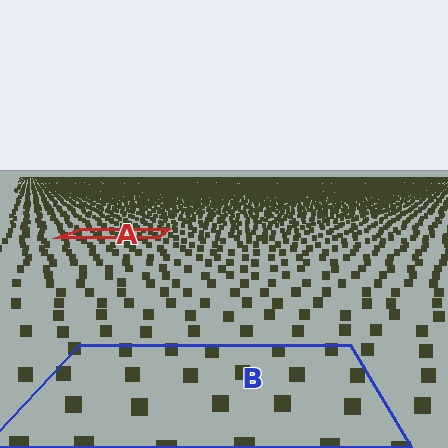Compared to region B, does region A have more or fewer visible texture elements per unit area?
Region A has more texture elements per unit area — they are packed more densely because it is farther away.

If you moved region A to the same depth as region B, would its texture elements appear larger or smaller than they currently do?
They would appear larger. At a closer depth, the same texture elements are projected at a bigger on-screen size.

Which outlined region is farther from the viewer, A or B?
Region A is farther from the viewer — the texture elements inside it appear smaller and more densely packed.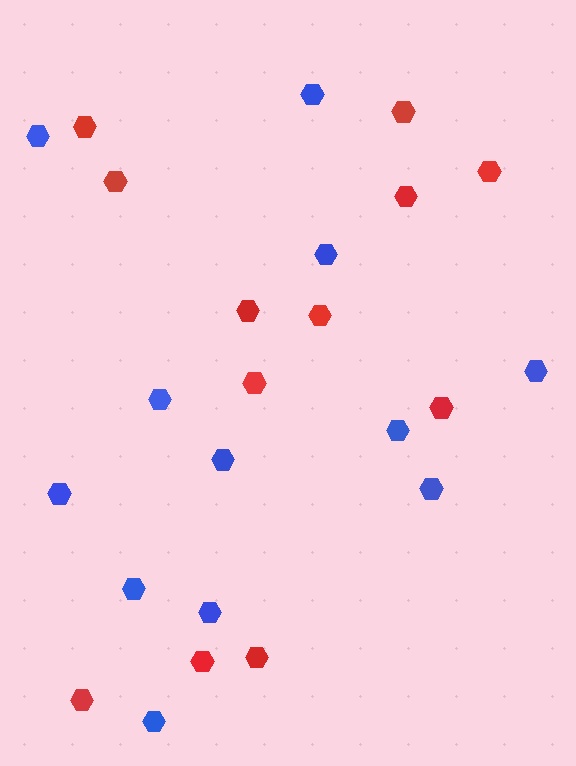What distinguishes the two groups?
There are 2 groups: one group of red hexagons (12) and one group of blue hexagons (12).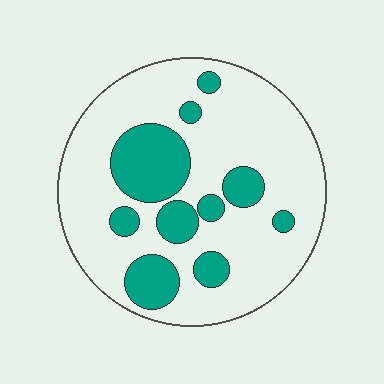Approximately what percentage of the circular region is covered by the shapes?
Approximately 25%.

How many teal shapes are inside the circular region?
10.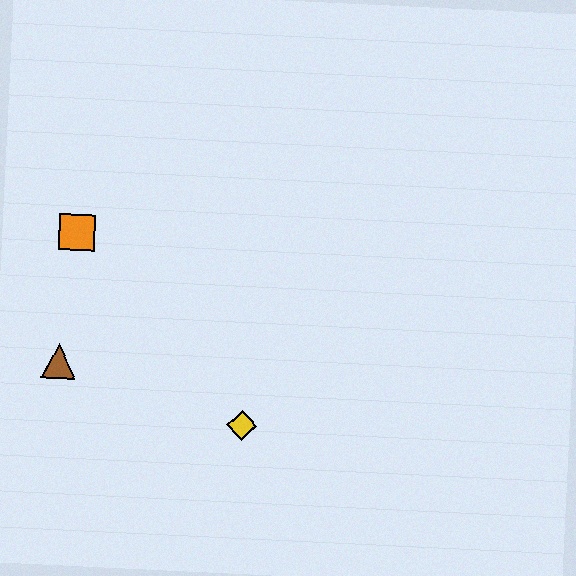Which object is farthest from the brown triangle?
The yellow diamond is farthest from the brown triangle.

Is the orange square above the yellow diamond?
Yes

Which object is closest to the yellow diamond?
The brown triangle is closest to the yellow diamond.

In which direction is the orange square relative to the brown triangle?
The orange square is above the brown triangle.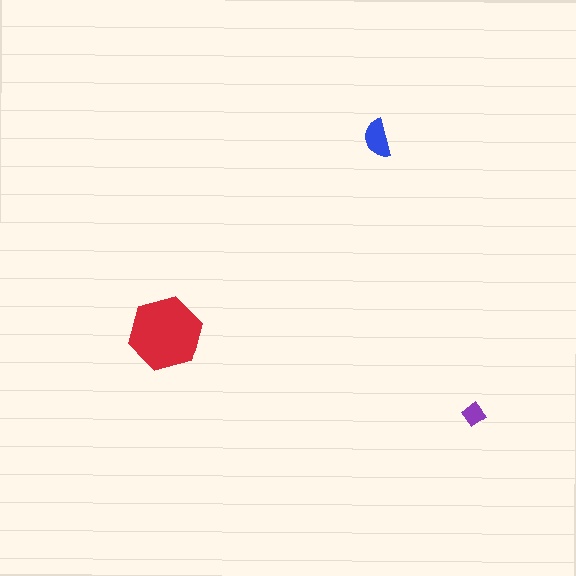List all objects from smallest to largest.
The purple diamond, the blue semicircle, the red hexagon.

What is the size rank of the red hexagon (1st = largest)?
1st.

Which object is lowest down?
The purple diamond is bottommost.